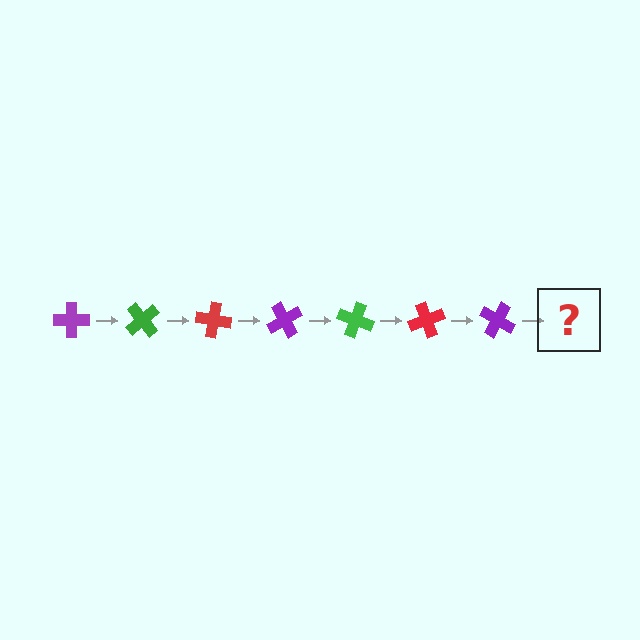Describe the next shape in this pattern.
It should be a green cross, rotated 350 degrees from the start.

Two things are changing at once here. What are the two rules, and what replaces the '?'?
The two rules are that it rotates 50 degrees each step and the color cycles through purple, green, and red. The '?' should be a green cross, rotated 350 degrees from the start.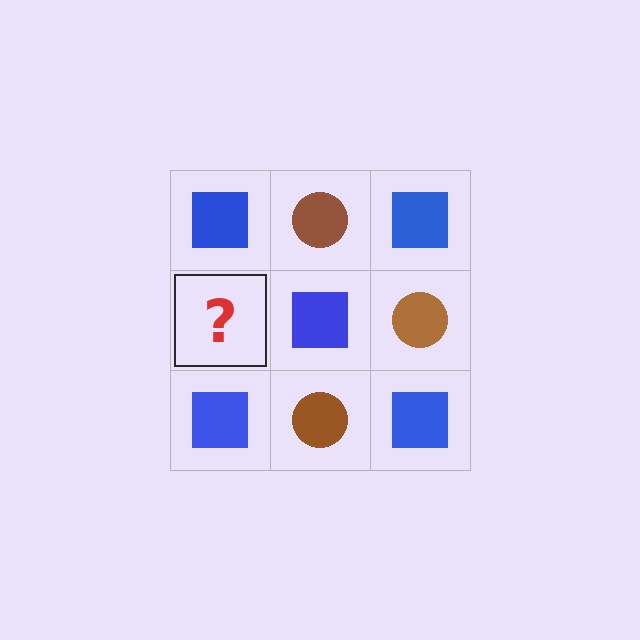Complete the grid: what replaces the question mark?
The question mark should be replaced with a brown circle.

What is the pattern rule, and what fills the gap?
The rule is that it alternates blue square and brown circle in a checkerboard pattern. The gap should be filled with a brown circle.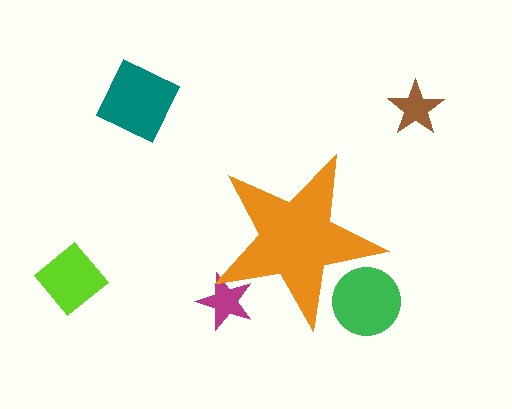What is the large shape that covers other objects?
An orange star.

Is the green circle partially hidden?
Yes, the green circle is partially hidden behind the orange star.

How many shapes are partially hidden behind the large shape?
2 shapes are partially hidden.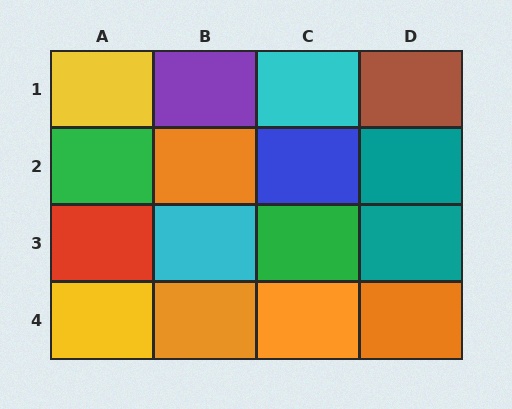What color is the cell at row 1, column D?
Brown.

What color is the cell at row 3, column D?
Teal.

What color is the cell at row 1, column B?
Purple.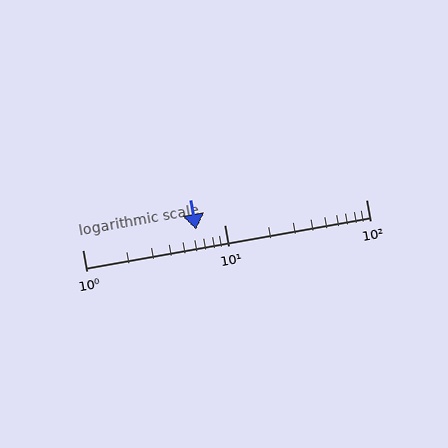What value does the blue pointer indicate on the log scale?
The pointer indicates approximately 6.3.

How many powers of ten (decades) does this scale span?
The scale spans 2 decades, from 1 to 100.